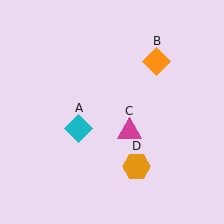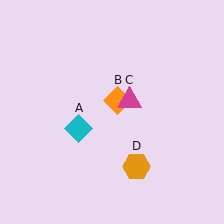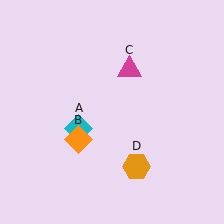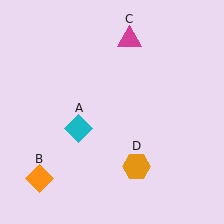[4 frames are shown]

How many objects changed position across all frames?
2 objects changed position: orange diamond (object B), magenta triangle (object C).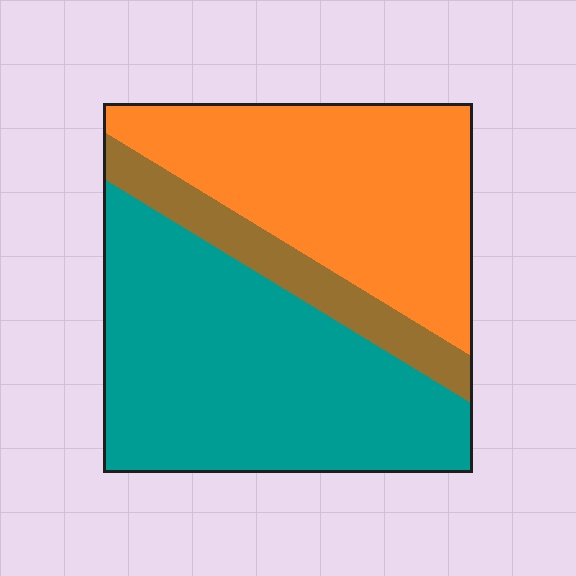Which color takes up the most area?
Teal, at roughly 50%.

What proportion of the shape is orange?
Orange takes up about three eighths (3/8) of the shape.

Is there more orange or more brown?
Orange.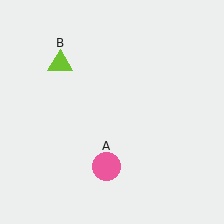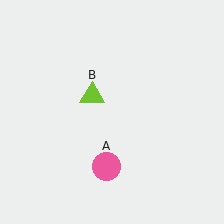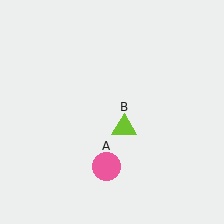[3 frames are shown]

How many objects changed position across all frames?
1 object changed position: lime triangle (object B).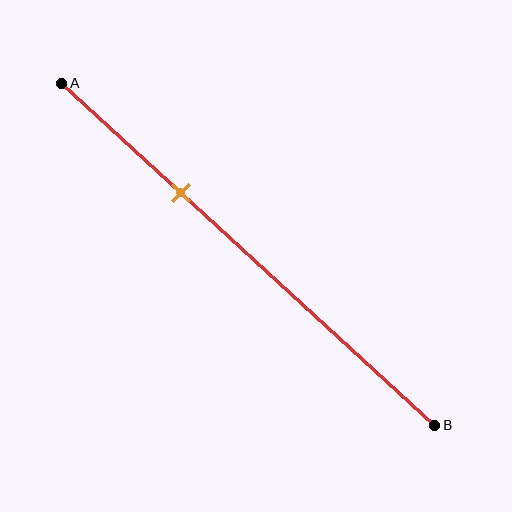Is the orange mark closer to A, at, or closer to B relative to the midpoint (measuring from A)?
The orange mark is closer to point A than the midpoint of segment AB.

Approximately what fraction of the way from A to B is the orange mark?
The orange mark is approximately 30% of the way from A to B.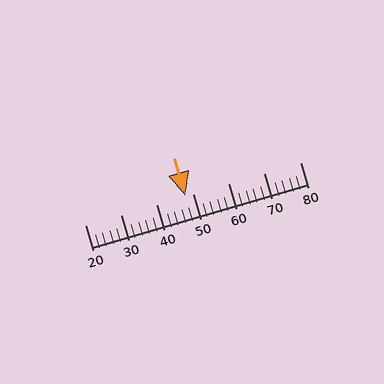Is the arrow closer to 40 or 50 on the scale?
The arrow is closer to 50.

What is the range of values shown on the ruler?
The ruler shows values from 20 to 80.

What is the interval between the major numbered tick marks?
The major tick marks are spaced 10 units apart.